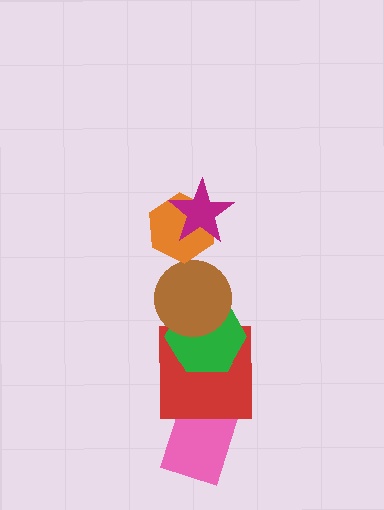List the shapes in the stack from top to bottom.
From top to bottom: the magenta star, the orange hexagon, the brown circle, the green hexagon, the red square, the pink rectangle.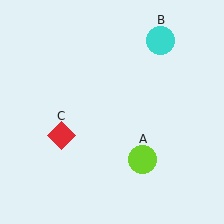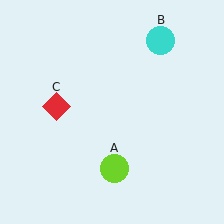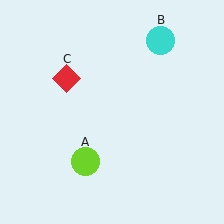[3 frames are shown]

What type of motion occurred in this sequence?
The lime circle (object A), red diamond (object C) rotated clockwise around the center of the scene.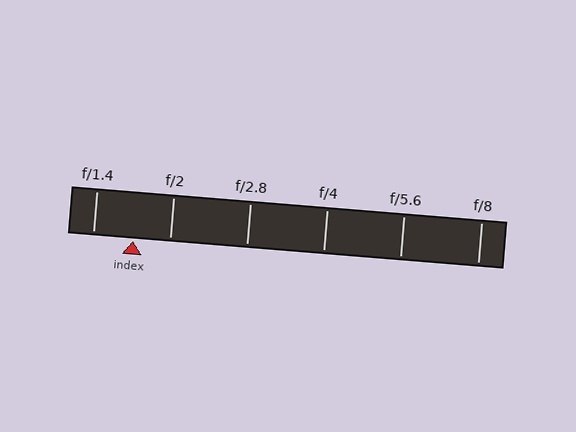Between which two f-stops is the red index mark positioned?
The index mark is between f/1.4 and f/2.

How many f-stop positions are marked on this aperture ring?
There are 6 f-stop positions marked.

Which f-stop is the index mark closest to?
The index mark is closest to f/2.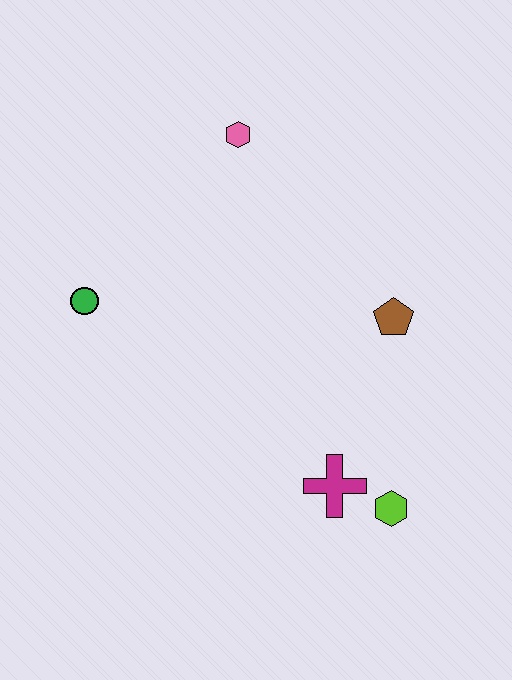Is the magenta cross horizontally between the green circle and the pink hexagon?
No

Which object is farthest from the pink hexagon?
The lime hexagon is farthest from the pink hexagon.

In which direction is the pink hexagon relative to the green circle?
The pink hexagon is above the green circle.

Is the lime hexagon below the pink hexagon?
Yes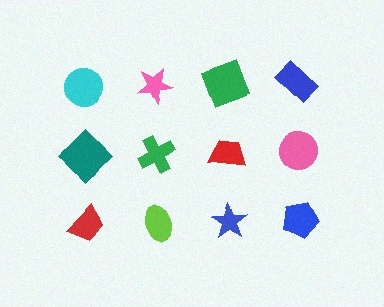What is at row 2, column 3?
A red trapezoid.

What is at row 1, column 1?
A cyan circle.